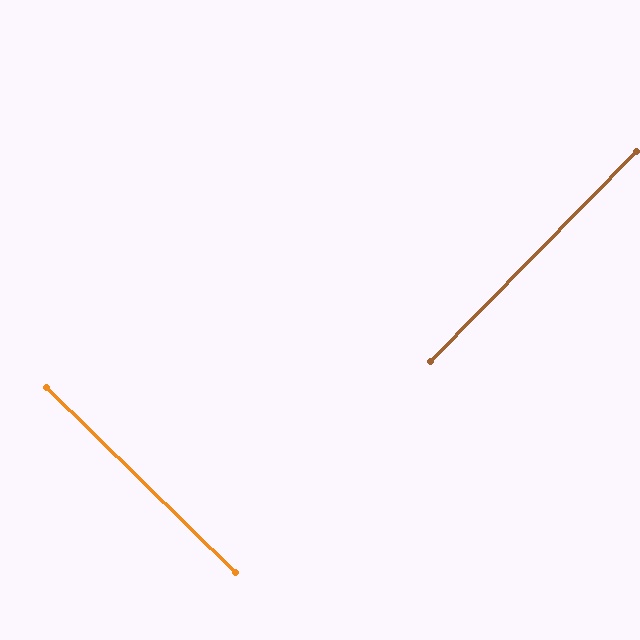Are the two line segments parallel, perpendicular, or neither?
Perpendicular — they meet at approximately 90°.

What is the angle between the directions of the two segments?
Approximately 90 degrees.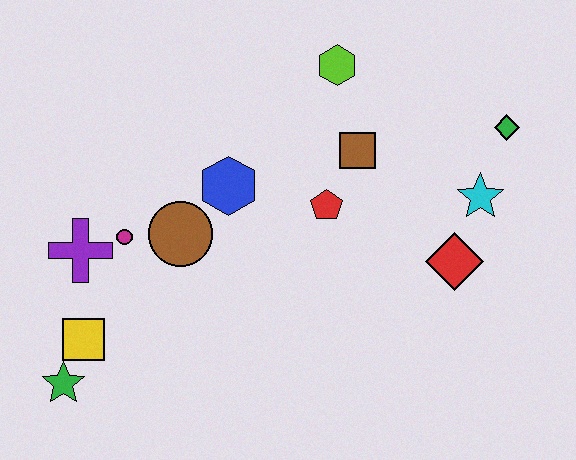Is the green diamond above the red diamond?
Yes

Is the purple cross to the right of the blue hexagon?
No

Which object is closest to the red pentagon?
The brown square is closest to the red pentagon.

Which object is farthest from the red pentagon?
The green star is farthest from the red pentagon.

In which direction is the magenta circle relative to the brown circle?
The magenta circle is to the left of the brown circle.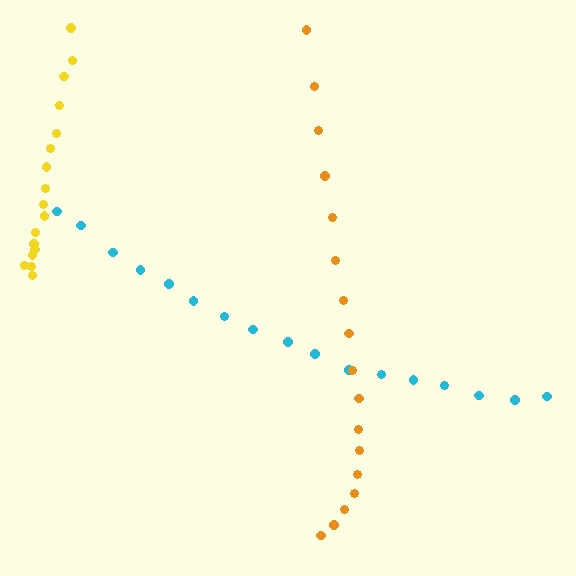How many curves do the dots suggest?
There are 3 distinct paths.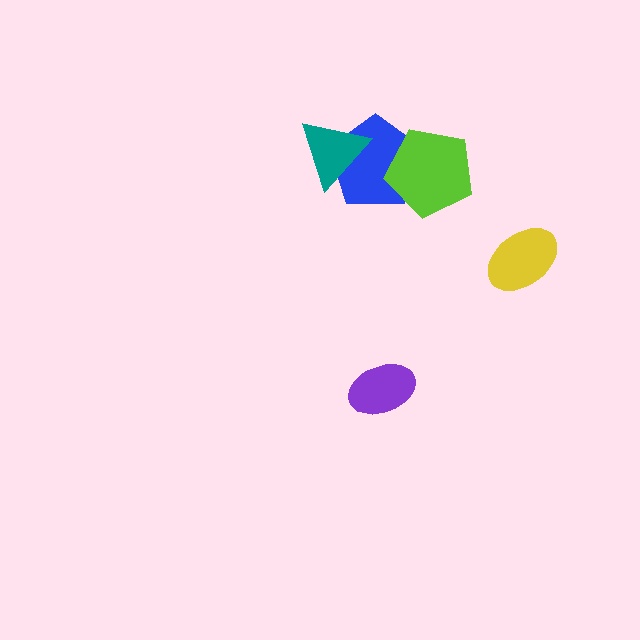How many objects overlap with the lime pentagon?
1 object overlaps with the lime pentagon.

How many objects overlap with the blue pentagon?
2 objects overlap with the blue pentagon.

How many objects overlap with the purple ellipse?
0 objects overlap with the purple ellipse.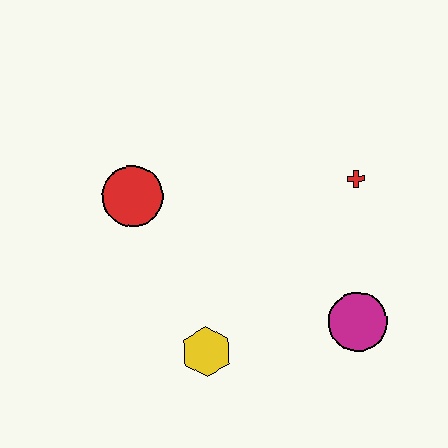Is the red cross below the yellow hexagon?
No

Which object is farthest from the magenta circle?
The red circle is farthest from the magenta circle.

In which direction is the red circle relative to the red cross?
The red circle is to the left of the red cross.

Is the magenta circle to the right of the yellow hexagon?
Yes